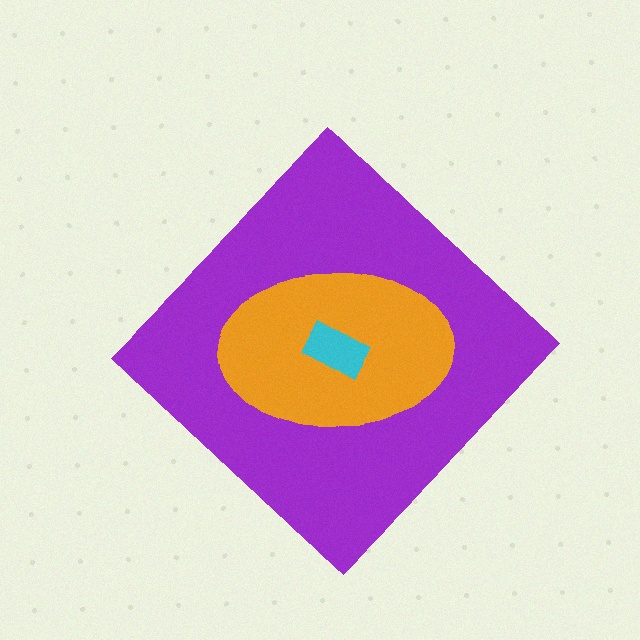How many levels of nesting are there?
3.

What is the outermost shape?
The purple diamond.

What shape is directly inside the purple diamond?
The orange ellipse.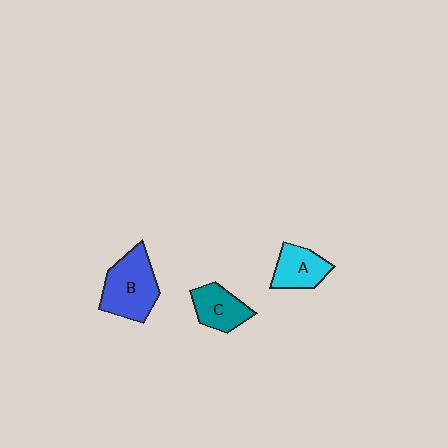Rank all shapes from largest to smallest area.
From largest to smallest: B (blue), C (teal), A (cyan).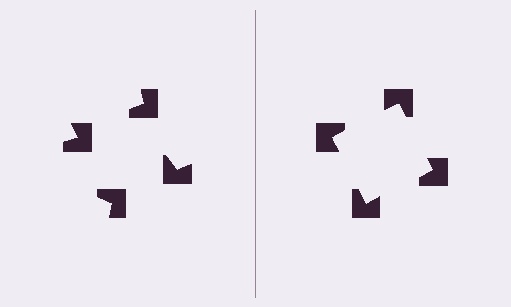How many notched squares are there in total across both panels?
8 — 4 on each side.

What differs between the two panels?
The notched squares are positioned identically on both sides; only the wedge orientations differ. On the right they align to a square; on the left they are misaligned.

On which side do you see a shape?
An illusory square appears on the right side. On the left side the wedge cuts are rotated, so no coherent shape forms.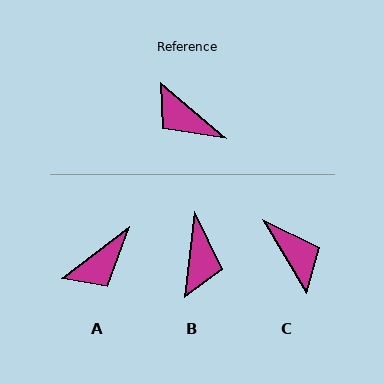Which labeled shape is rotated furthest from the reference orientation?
C, about 162 degrees away.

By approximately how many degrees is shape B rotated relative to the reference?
Approximately 124 degrees counter-clockwise.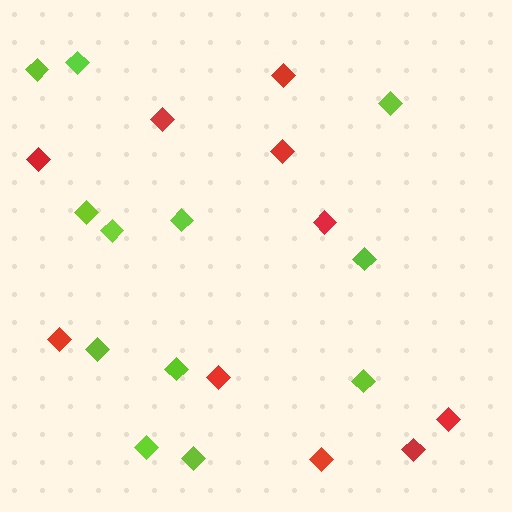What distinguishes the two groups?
There are 2 groups: one group of red diamonds (10) and one group of lime diamonds (12).